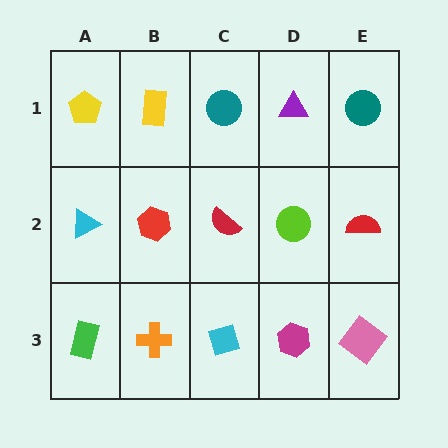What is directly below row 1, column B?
A red hexagon.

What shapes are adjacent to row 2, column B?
A yellow rectangle (row 1, column B), an orange cross (row 3, column B), a cyan triangle (row 2, column A), a red semicircle (row 2, column C).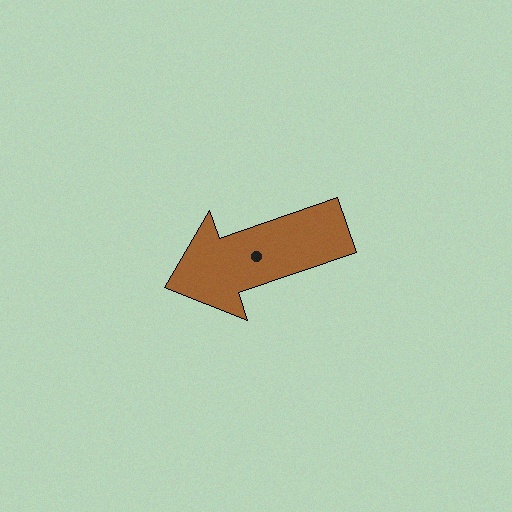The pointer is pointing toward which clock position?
Roughly 8 o'clock.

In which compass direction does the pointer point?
West.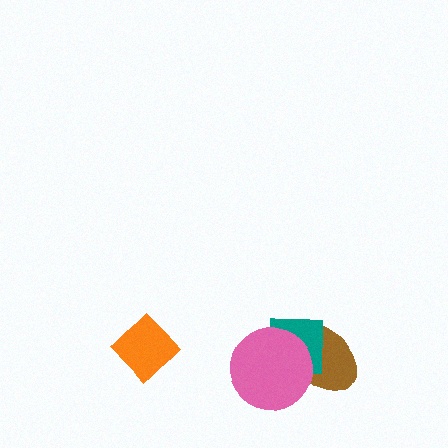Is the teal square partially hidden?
Yes, it is partially covered by another shape.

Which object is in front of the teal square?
The pink circle is in front of the teal square.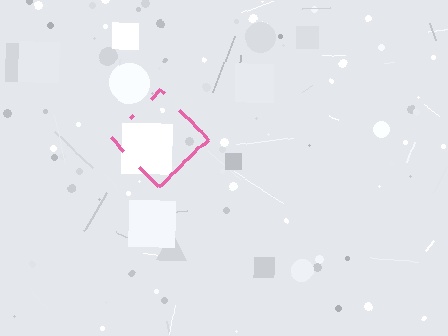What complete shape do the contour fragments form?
The contour fragments form a diamond.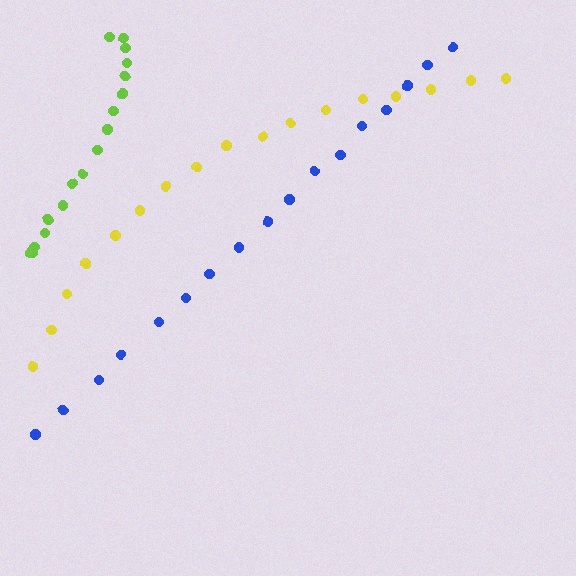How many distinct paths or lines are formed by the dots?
There are 3 distinct paths.